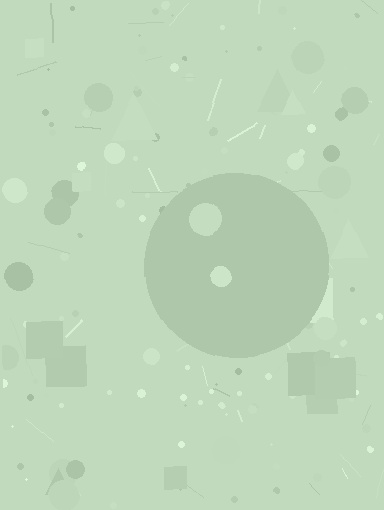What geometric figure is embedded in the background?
A circle is embedded in the background.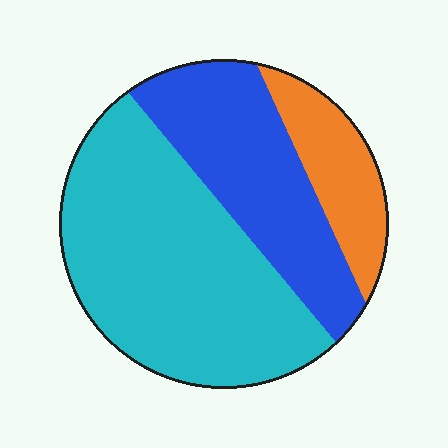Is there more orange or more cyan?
Cyan.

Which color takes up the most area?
Cyan, at roughly 55%.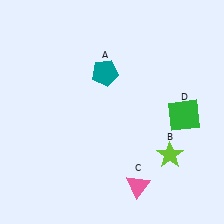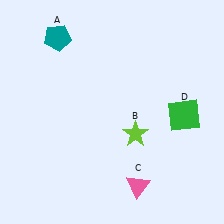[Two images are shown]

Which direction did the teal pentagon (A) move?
The teal pentagon (A) moved left.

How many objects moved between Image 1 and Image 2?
2 objects moved between the two images.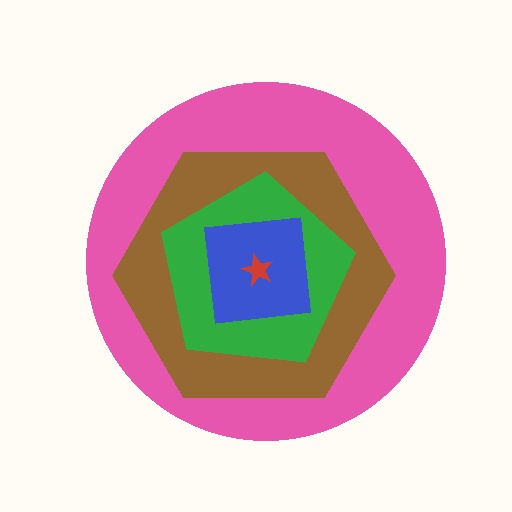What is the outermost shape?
The pink circle.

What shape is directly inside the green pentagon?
The blue square.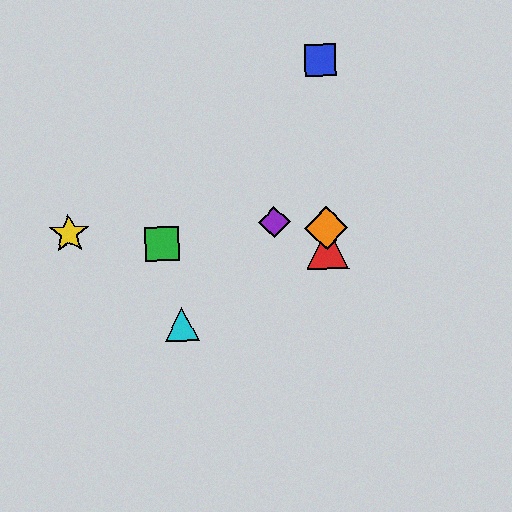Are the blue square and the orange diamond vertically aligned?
Yes, both are at x≈320.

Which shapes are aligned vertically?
The red triangle, the blue square, the orange diamond are aligned vertically.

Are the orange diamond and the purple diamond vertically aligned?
No, the orange diamond is at x≈326 and the purple diamond is at x≈274.